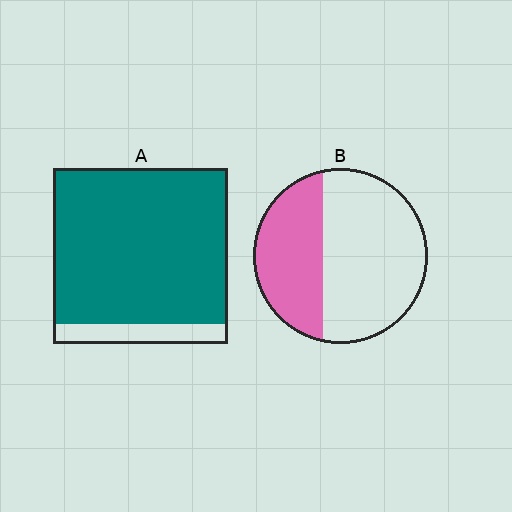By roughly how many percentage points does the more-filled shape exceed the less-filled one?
By roughly 50 percentage points (A over B).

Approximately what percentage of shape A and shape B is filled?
A is approximately 90% and B is approximately 35%.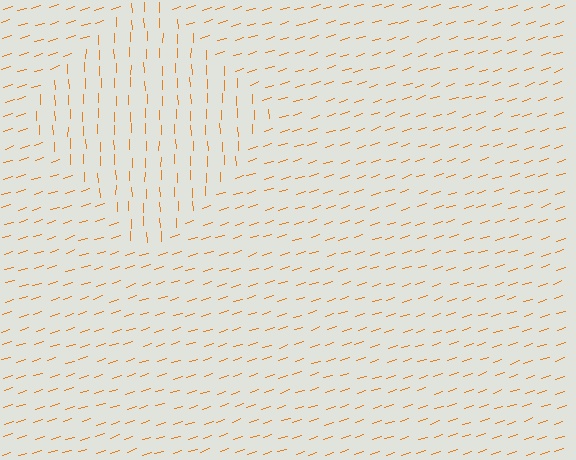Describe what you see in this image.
The image is filled with small orange line segments. A diamond region in the image has lines oriented differently from the surrounding lines, creating a visible texture boundary.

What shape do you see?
I see a diamond.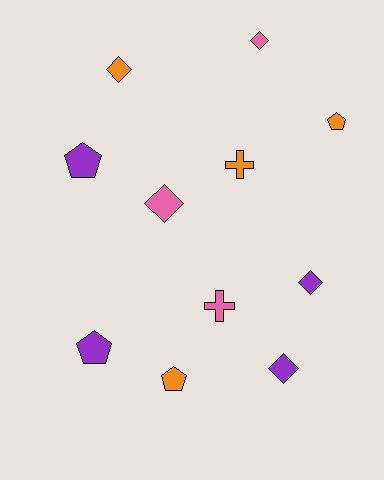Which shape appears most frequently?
Diamond, with 5 objects.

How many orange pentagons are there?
There are 2 orange pentagons.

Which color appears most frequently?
Purple, with 4 objects.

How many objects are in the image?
There are 11 objects.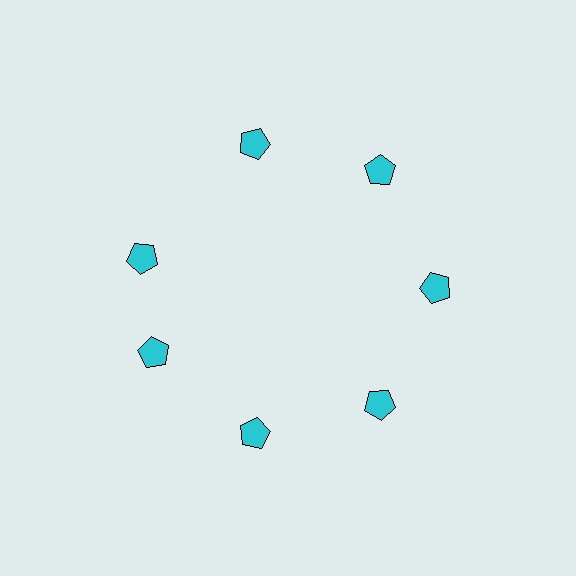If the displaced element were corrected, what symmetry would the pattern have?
It would have 7-fold rotational symmetry — the pattern would map onto itself every 51 degrees.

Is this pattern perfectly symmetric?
No. The 7 cyan pentagons are arranged in a ring, but one element near the 10 o'clock position is rotated out of alignment along the ring, breaking the 7-fold rotational symmetry.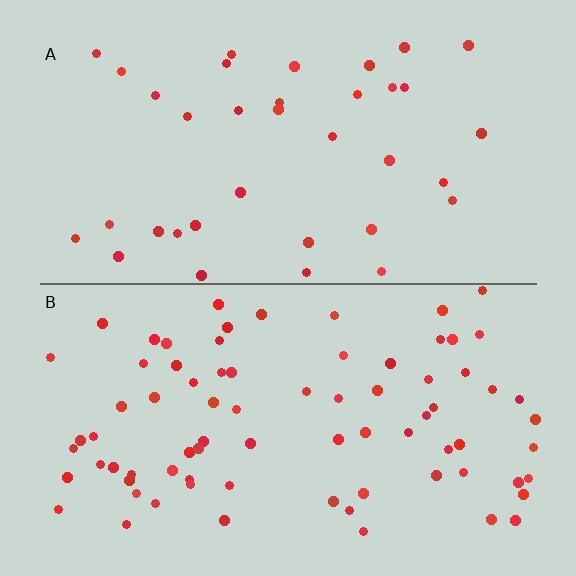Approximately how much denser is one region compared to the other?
Approximately 2.1× — region B over region A.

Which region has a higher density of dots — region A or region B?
B (the bottom).